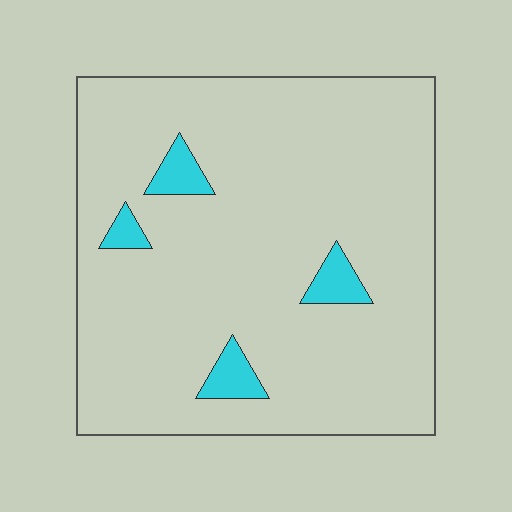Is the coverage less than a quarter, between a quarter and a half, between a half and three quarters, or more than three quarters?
Less than a quarter.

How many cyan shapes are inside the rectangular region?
4.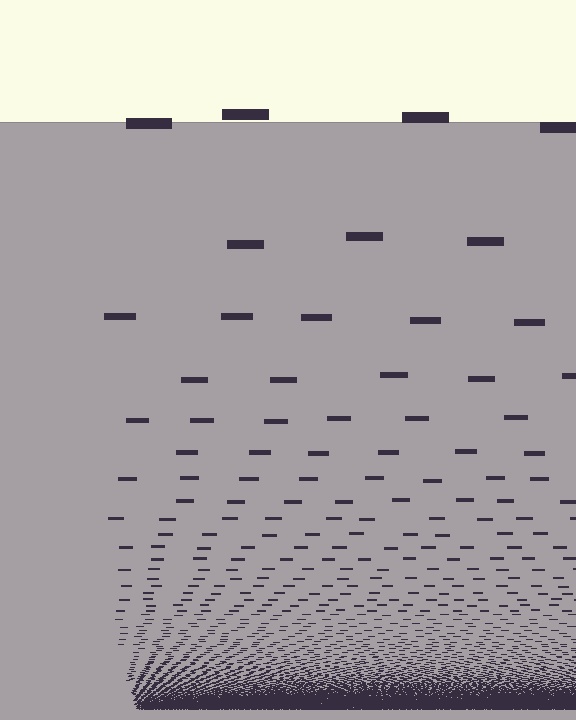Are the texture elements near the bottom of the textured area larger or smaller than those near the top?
Smaller. The gradient is inverted — elements near the bottom are smaller and denser.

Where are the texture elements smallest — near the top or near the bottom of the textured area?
Near the bottom.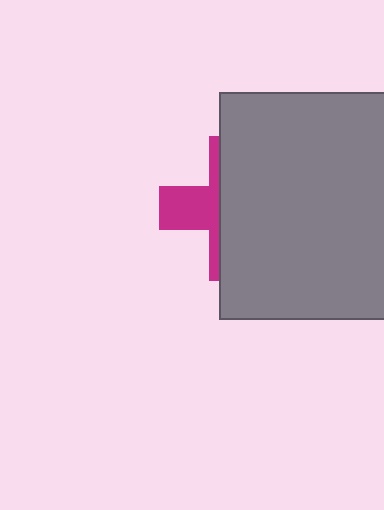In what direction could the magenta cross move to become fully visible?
The magenta cross could move left. That would shift it out from behind the gray square entirely.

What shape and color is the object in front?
The object in front is a gray square.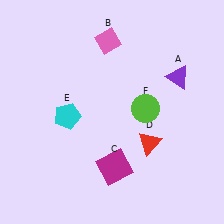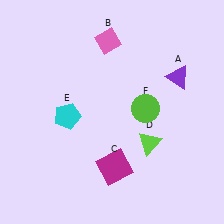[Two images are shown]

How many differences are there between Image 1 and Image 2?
There is 1 difference between the two images.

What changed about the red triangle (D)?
In Image 1, D is red. In Image 2, it changed to lime.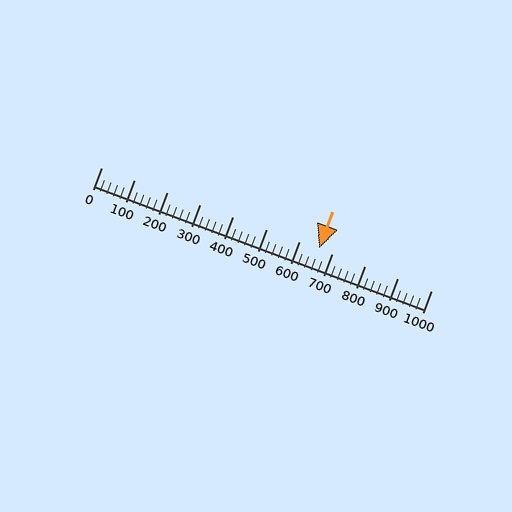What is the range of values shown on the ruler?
The ruler shows values from 0 to 1000.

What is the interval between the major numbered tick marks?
The major tick marks are spaced 100 units apart.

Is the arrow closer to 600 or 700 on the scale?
The arrow is closer to 700.